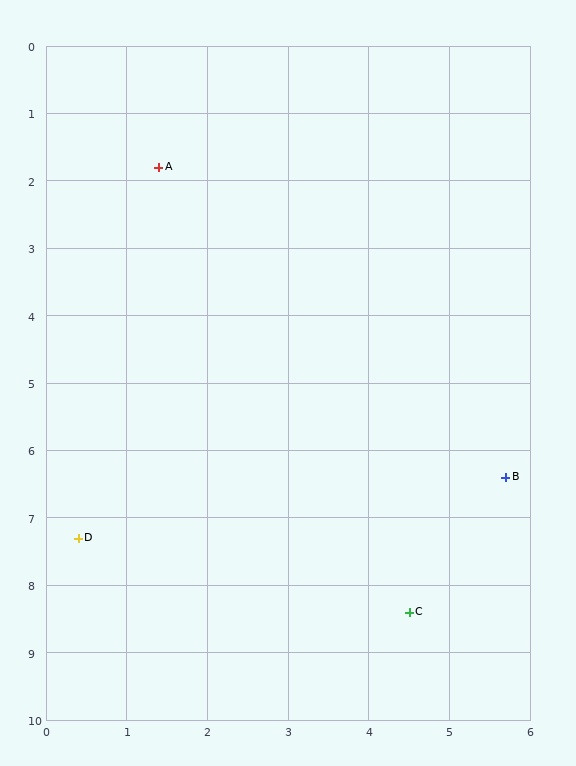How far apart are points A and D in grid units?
Points A and D are about 5.6 grid units apart.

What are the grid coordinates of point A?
Point A is at approximately (1.4, 1.8).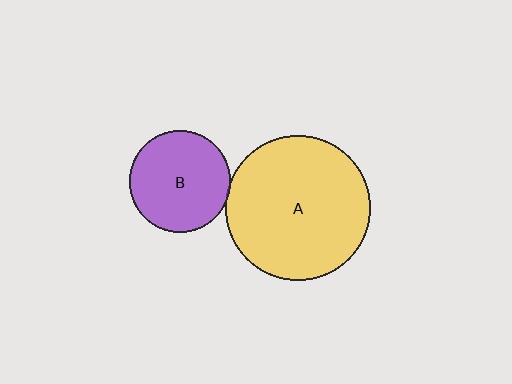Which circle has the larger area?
Circle A (yellow).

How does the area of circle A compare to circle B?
Approximately 2.0 times.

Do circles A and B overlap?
Yes.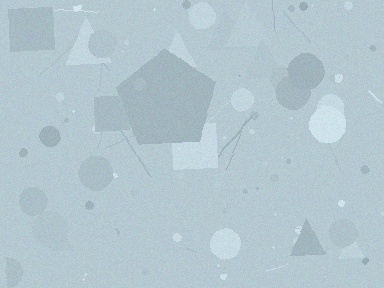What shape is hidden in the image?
A pentagon is hidden in the image.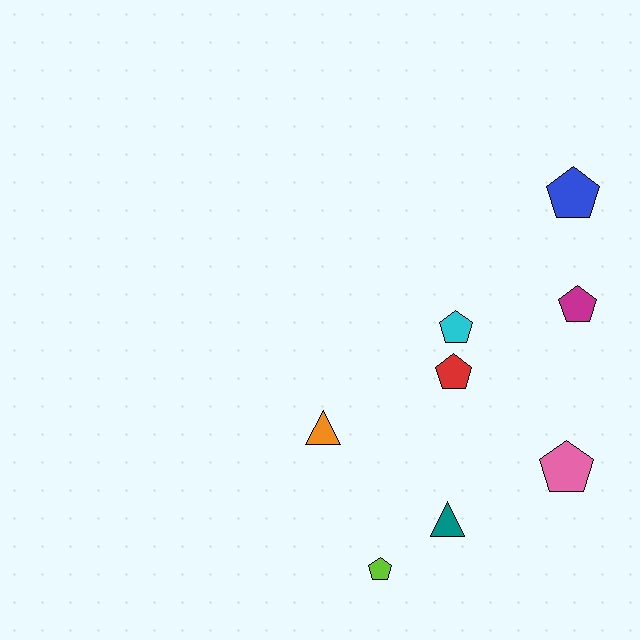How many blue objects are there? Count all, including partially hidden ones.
There is 1 blue object.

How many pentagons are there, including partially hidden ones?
There are 6 pentagons.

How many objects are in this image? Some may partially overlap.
There are 8 objects.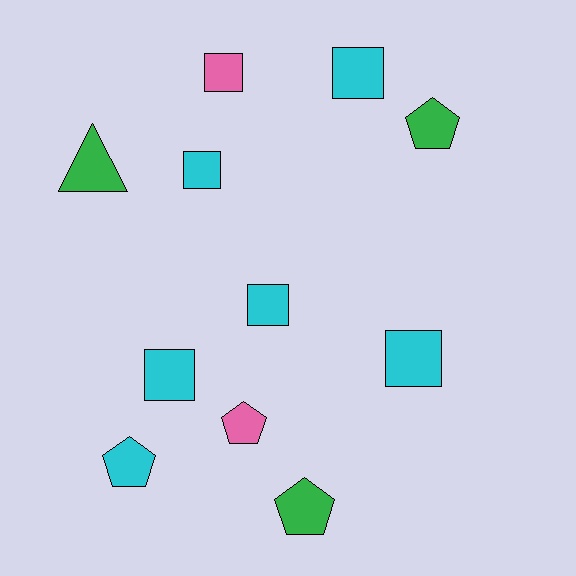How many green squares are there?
There are no green squares.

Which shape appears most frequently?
Square, with 6 objects.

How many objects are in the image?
There are 11 objects.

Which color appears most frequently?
Cyan, with 6 objects.